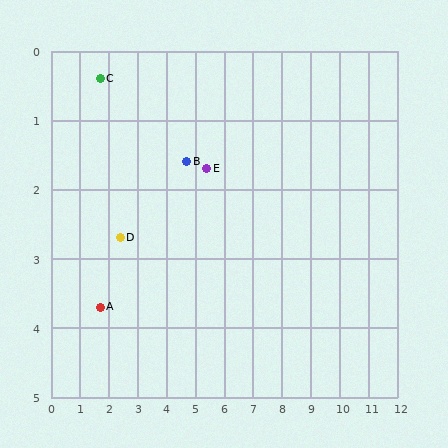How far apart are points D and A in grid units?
Points D and A are about 1.2 grid units apart.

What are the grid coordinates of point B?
Point B is at approximately (4.7, 1.6).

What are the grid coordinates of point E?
Point E is at approximately (5.4, 1.7).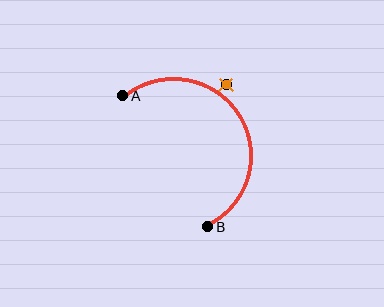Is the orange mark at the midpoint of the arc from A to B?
No — the orange mark does not lie on the arc at all. It sits slightly outside the curve.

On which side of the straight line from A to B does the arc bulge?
The arc bulges to the right of the straight line connecting A and B.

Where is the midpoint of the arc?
The arc midpoint is the point on the curve farthest from the straight line joining A and B. It sits to the right of that line.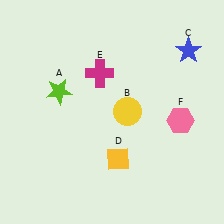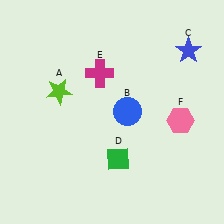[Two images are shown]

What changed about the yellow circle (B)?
In Image 1, B is yellow. In Image 2, it changed to blue.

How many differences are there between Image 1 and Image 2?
There are 2 differences between the two images.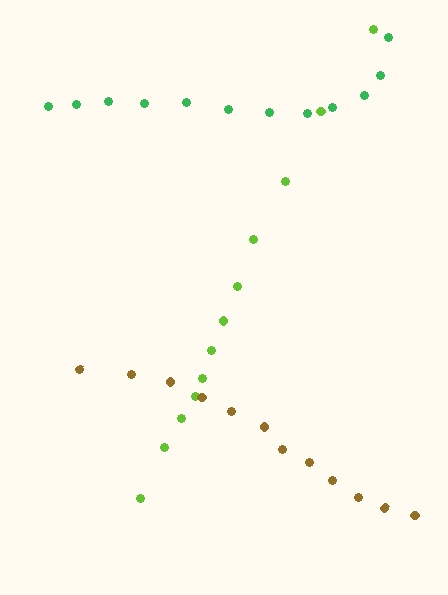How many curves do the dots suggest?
There are 3 distinct paths.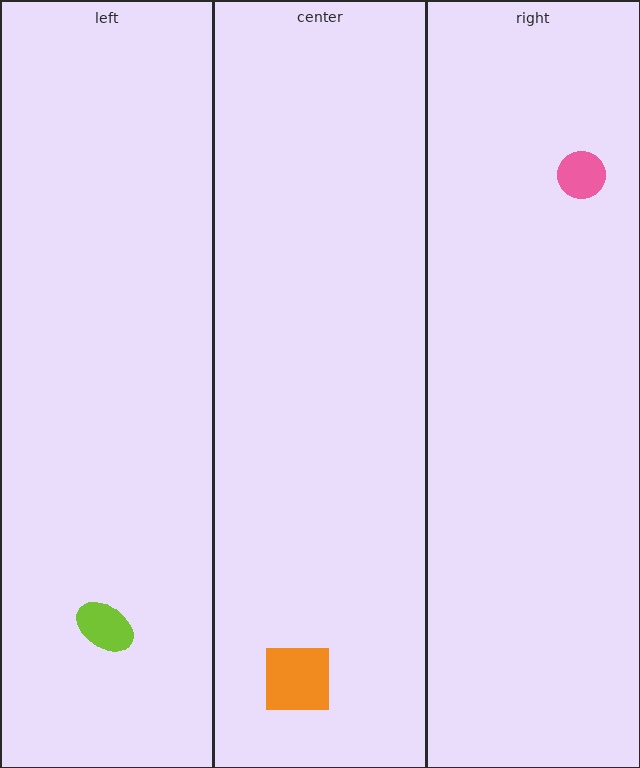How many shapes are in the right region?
1.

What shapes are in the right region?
The pink circle.